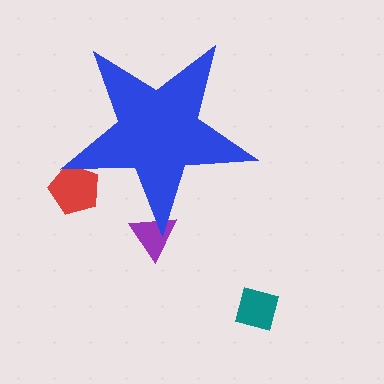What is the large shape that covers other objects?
A blue star.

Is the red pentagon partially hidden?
Yes, the red pentagon is partially hidden behind the blue star.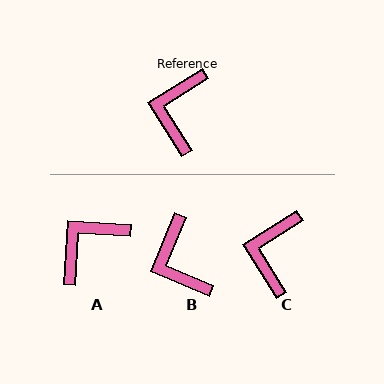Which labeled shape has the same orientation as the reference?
C.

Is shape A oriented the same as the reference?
No, it is off by about 35 degrees.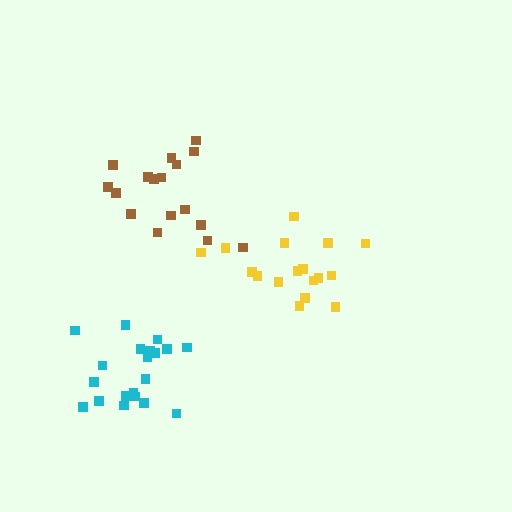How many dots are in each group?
Group 1: 17 dots, Group 2: 20 dots, Group 3: 17 dots (54 total).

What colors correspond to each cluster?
The clusters are colored: yellow, cyan, brown.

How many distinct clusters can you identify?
There are 3 distinct clusters.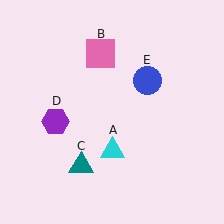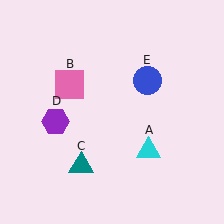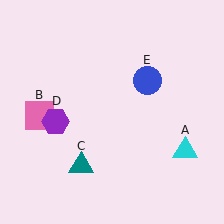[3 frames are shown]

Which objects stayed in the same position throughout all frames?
Teal triangle (object C) and purple hexagon (object D) and blue circle (object E) remained stationary.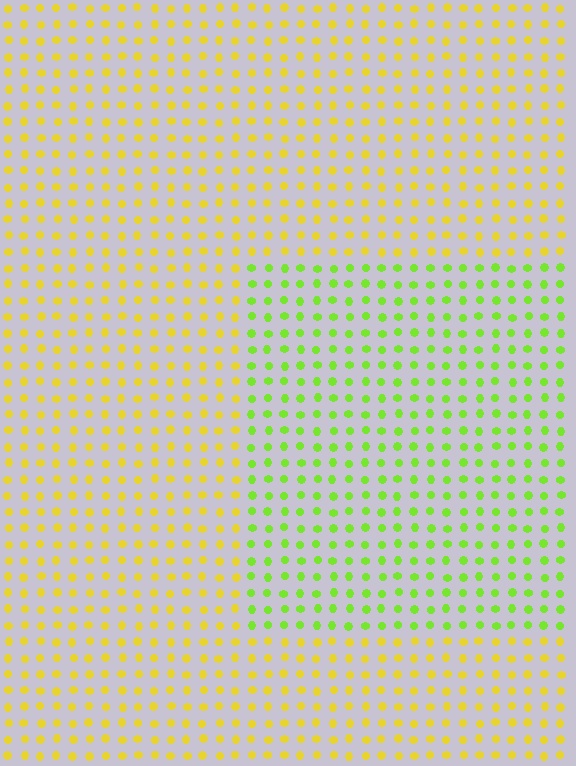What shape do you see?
I see a rectangle.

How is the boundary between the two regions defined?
The boundary is defined purely by a slight shift in hue (about 43 degrees). Spacing, size, and orientation are identical on both sides.